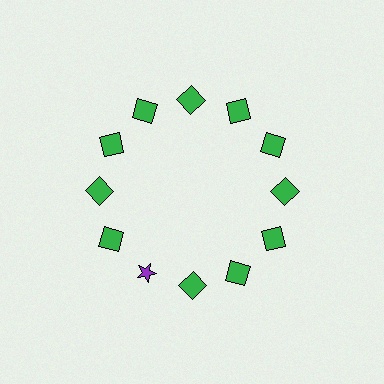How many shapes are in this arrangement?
There are 12 shapes arranged in a ring pattern.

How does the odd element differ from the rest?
It differs in both color (purple instead of green) and shape (star instead of square).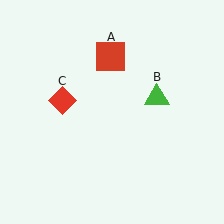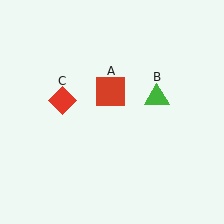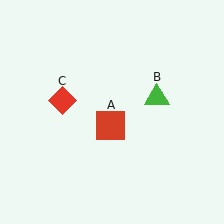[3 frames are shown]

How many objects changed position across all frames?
1 object changed position: red square (object A).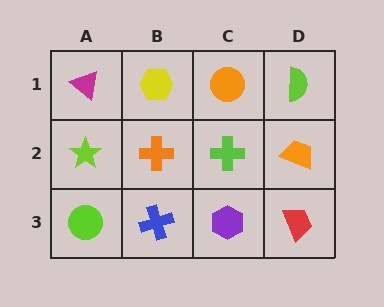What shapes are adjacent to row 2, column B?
A yellow hexagon (row 1, column B), a blue cross (row 3, column B), a lime star (row 2, column A), a lime cross (row 2, column C).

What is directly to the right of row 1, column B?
An orange circle.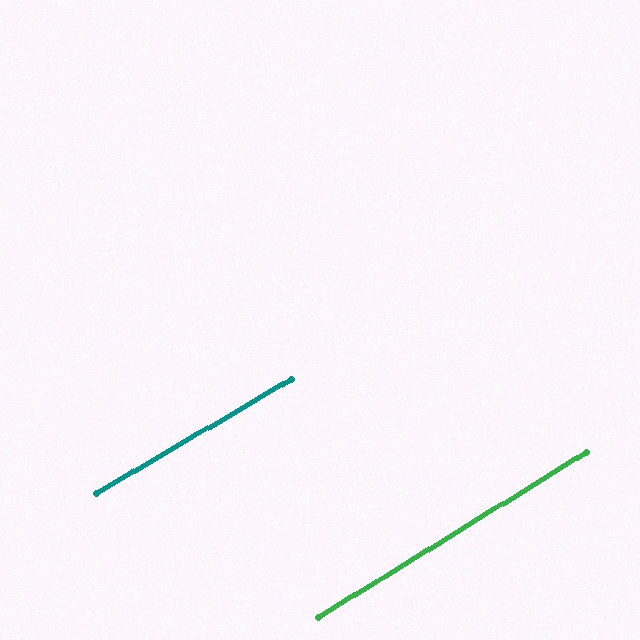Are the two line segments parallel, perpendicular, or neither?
Parallel — their directions differ by only 1.3°.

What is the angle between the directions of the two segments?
Approximately 1 degree.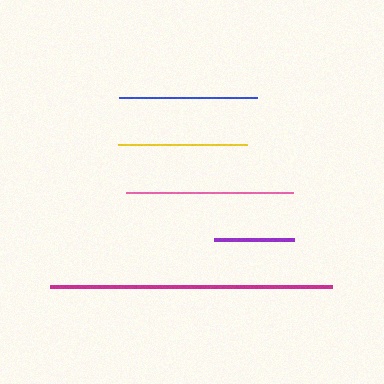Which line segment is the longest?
The magenta line is the longest at approximately 282 pixels.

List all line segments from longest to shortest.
From longest to shortest: magenta, pink, blue, yellow, purple.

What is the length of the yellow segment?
The yellow segment is approximately 128 pixels long.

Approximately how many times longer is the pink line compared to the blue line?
The pink line is approximately 1.2 times the length of the blue line.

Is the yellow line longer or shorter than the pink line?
The pink line is longer than the yellow line.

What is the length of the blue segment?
The blue segment is approximately 138 pixels long.